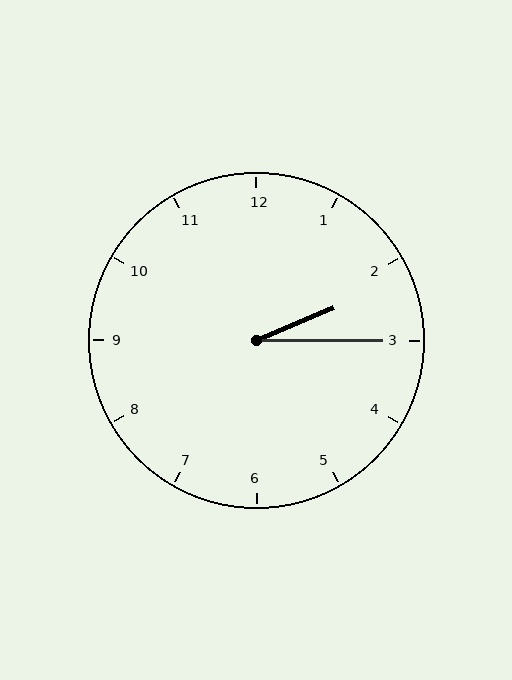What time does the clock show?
2:15.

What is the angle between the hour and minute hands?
Approximately 22 degrees.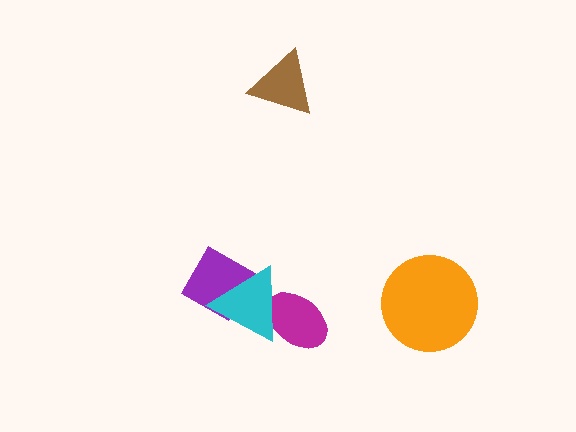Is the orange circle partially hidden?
No, no other shape covers it.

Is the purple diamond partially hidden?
Yes, it is partially covered by another shape.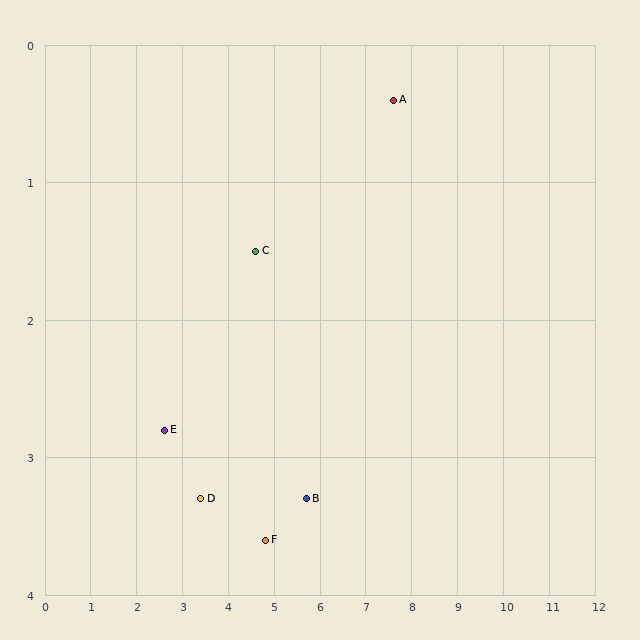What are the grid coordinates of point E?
Point E is at approximately (2.6, 2.8).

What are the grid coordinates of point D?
Point D is at approximately (3.4, 3.3).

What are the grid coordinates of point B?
Point B is at approximately (5.7, 3.3).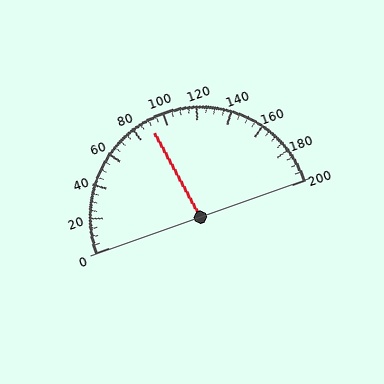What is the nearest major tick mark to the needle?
The nearest major tick mark is 80.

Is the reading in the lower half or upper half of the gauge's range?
The reading is in the lower half of the range (0 to 200).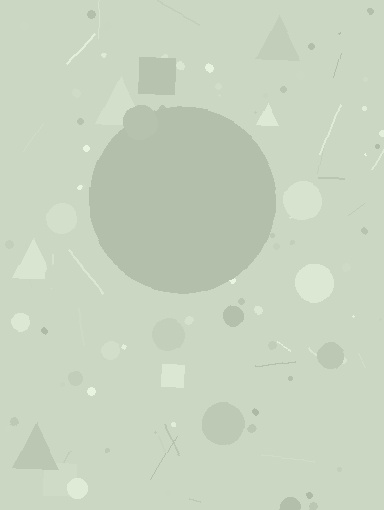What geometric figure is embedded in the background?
A circle is embedded in the background.